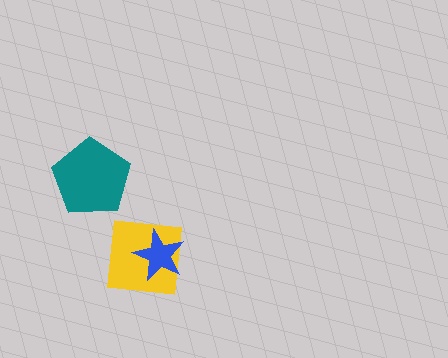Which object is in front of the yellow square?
The blue star is in front of the yellow square.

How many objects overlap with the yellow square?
1 object overlaps with the yellow square.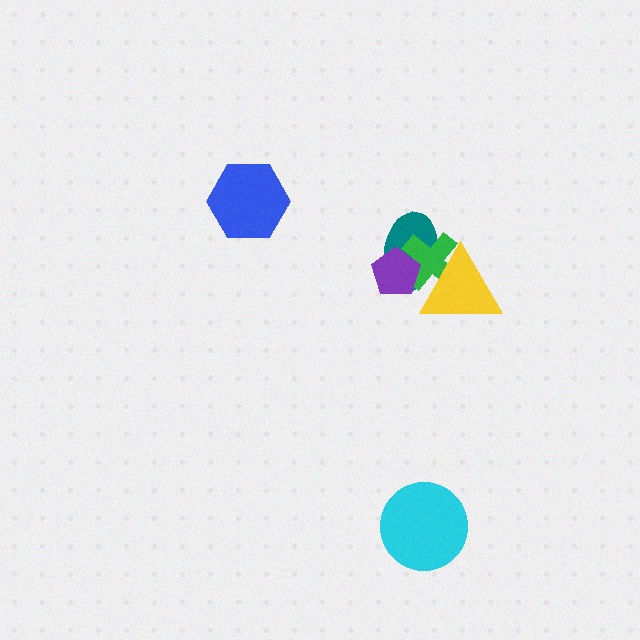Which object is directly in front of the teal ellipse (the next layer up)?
The green cross is directly in front of the teal ellipse.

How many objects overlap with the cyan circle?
0 objects overlap with the cyan circle.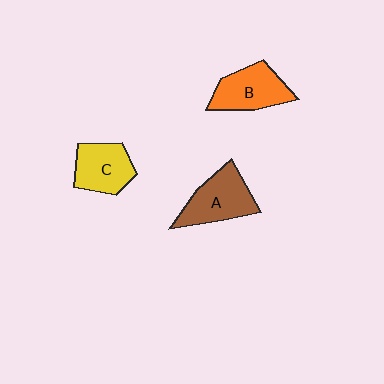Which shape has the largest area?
Shape A (brown).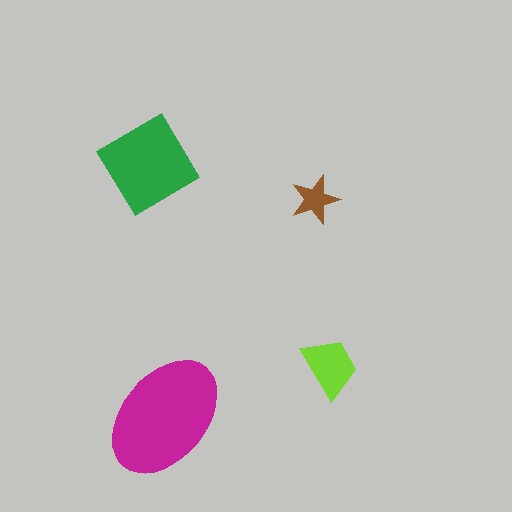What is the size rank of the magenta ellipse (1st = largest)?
1st.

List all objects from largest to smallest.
The magenta ellipse, the green diamond, the lime trapezoid, the brown star.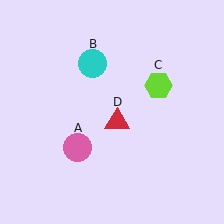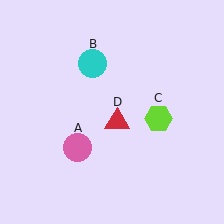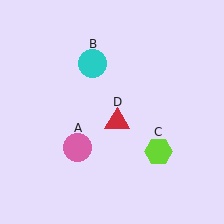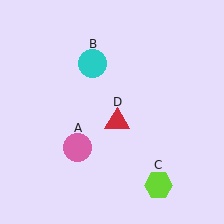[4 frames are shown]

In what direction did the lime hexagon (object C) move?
The lime hexagon (object C) moved down.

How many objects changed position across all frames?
1 object changed position: lime hexagon (object C).